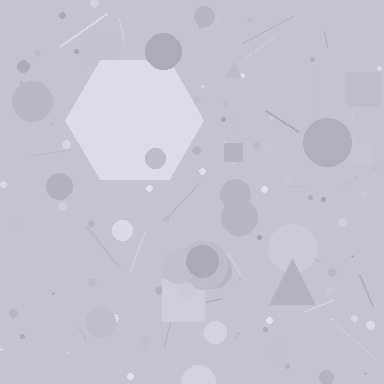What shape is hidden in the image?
A hexagon is hidden in the image.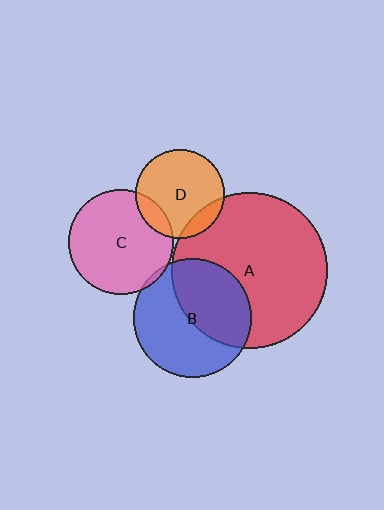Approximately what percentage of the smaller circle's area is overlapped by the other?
Approximately 15%.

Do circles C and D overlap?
Yes.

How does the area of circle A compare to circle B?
Approximately 1.7 times.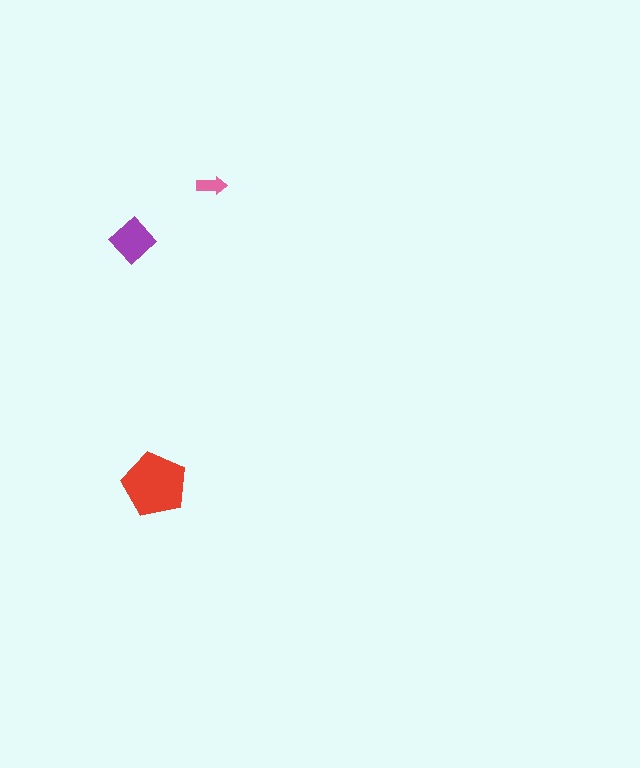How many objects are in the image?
There are 3 objects in the image.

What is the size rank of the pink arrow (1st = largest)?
3rd.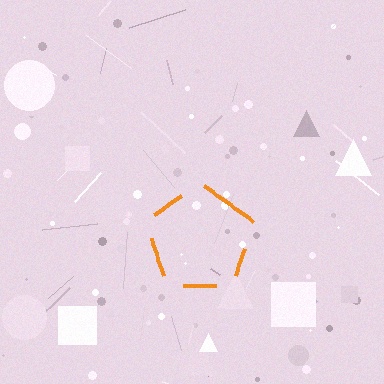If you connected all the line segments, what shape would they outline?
They would outline a pentagon.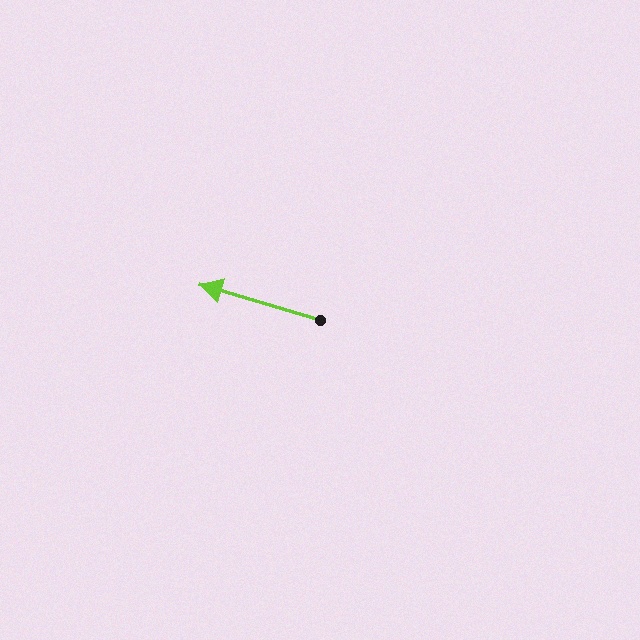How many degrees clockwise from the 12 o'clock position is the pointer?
Approximately 287 degrees.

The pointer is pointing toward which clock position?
Roughly 10 o'clock.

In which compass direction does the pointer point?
West.